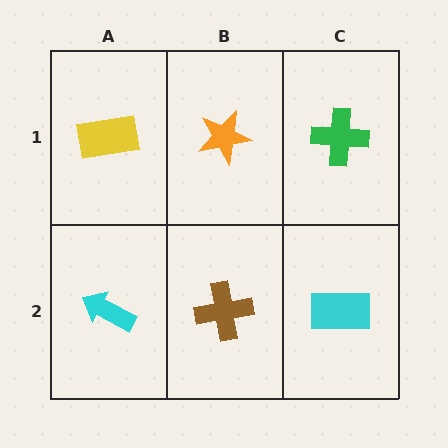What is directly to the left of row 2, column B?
A cyan arrow.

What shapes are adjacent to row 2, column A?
A yellow rectangle (row 1, column A), a brown cross (row 2, column B).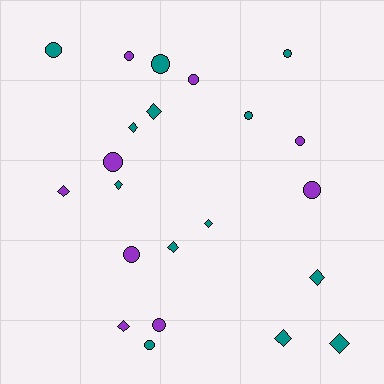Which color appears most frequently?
Teal, with 13 objects.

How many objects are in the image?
There are 22 objects.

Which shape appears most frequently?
Circle, with 12 objects.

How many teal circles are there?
There are 5 teal circles.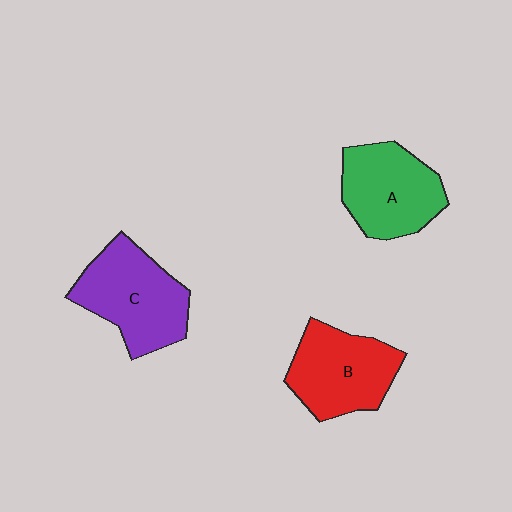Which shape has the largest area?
Shape C (purple).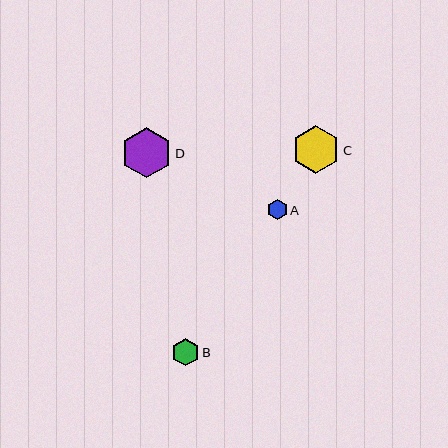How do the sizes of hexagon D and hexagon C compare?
Hexagon D and hexagon C are approximately the same size.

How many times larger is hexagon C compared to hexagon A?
Hexagon C is approximately 2.4 times the size of hexagon A.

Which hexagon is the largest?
Hexagon D is the largest with a size of approximately 50 pixels.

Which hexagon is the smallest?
Hexagon A is the smallest with a size of approximately 20 pixels.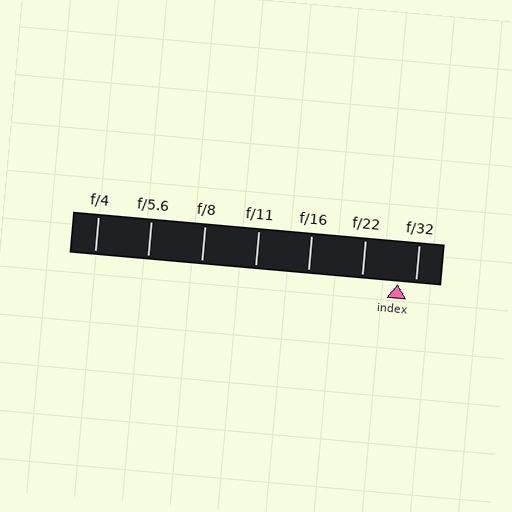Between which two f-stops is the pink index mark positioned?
The index mark is between f/22 and f/32.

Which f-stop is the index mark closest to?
The index mark is closest to f/32.